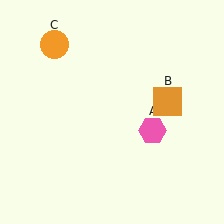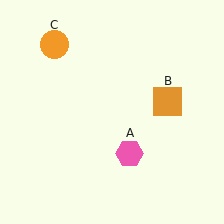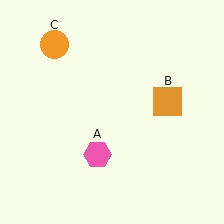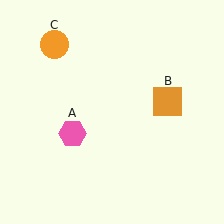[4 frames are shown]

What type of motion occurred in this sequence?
The pink hexagon (object A) rotated clockwise around the center of the scene.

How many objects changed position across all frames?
1 object changed position: pink hexagon (object A).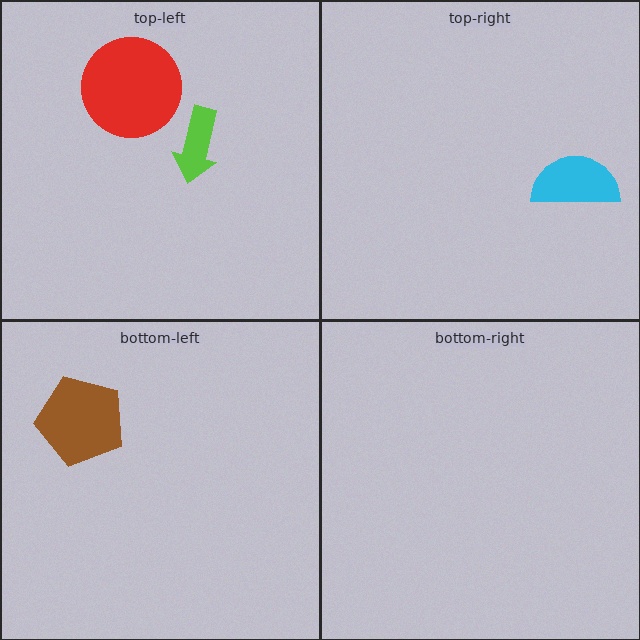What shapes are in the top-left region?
The red circle, the lime arrow.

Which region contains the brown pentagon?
The bottom-left region.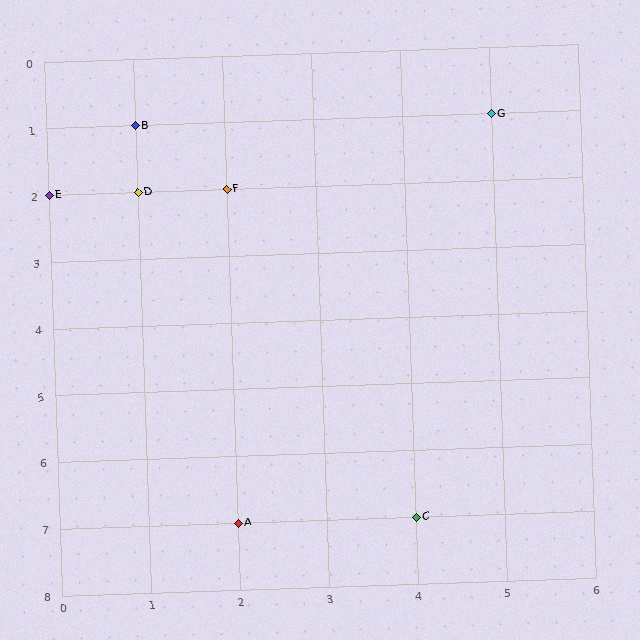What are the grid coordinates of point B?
Point B is at grid coordinates (1, 1).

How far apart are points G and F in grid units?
Points G and F are 3 columns and 1 row apart (about 3.2 grid units diagonally).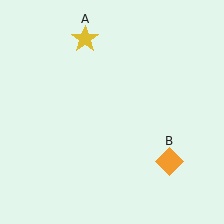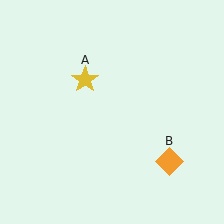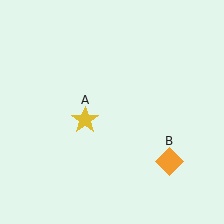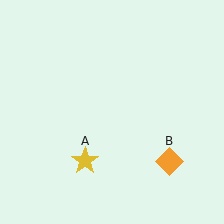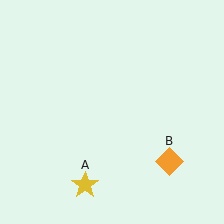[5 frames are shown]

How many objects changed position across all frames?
1 object changed position: yellow star (object A).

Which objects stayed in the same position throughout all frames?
Orange diamond (object B) remained stationary.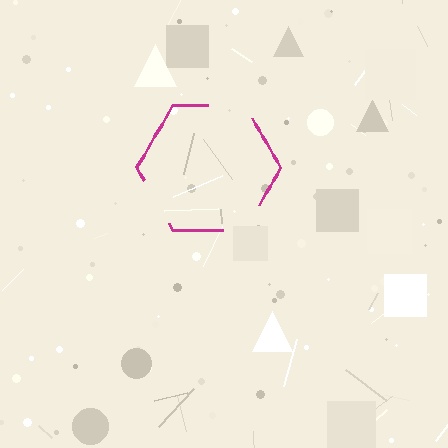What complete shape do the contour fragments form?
The contour fragments form a hexagon.